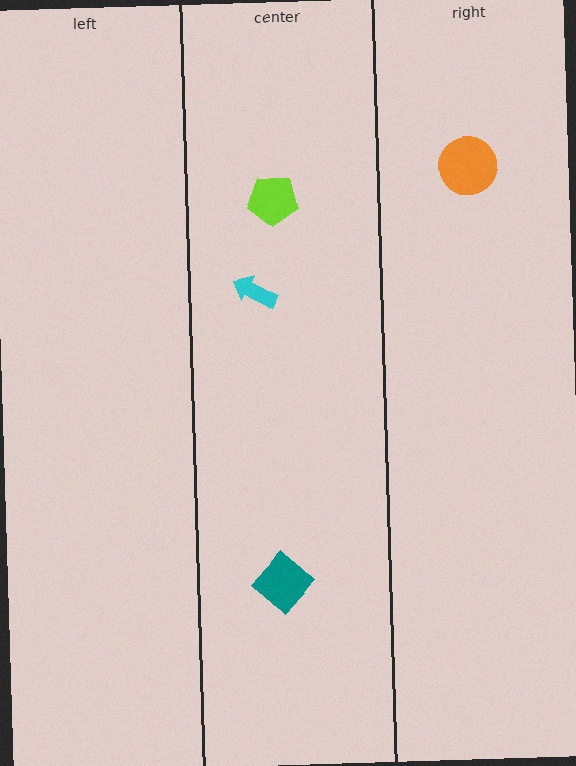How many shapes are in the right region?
1.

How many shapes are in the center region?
3.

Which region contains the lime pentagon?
The center region.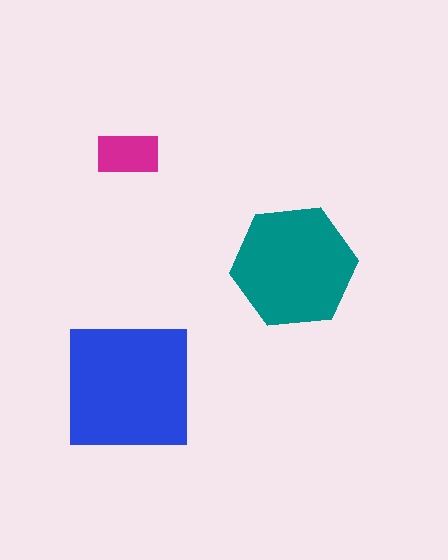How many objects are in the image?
There are 3 objects in the image.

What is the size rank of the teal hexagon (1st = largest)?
2nd.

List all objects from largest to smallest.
The blue square, the teal hexagon, the magenta rectangle.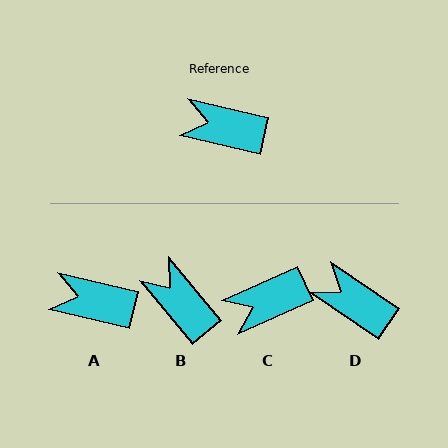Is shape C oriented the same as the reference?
No, it is off by about 38 degrees.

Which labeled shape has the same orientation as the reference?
A.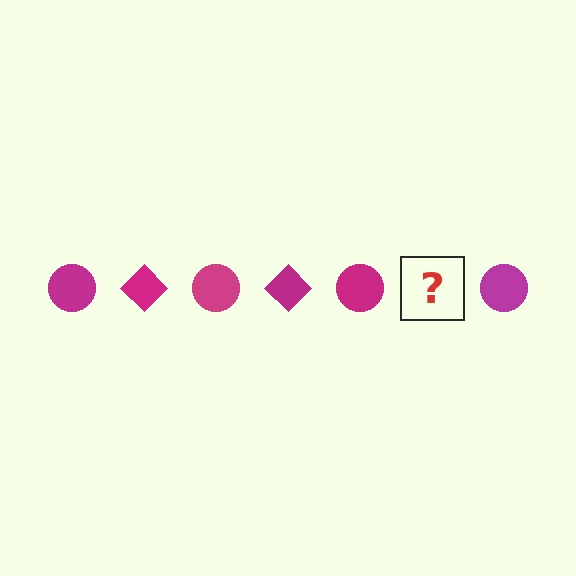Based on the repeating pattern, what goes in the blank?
The blank should be a magenta diamond.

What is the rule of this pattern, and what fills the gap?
The rule is that the pattern cycles through circle, diamond shapes in magenta. The gap should be filled with a magenta diamond.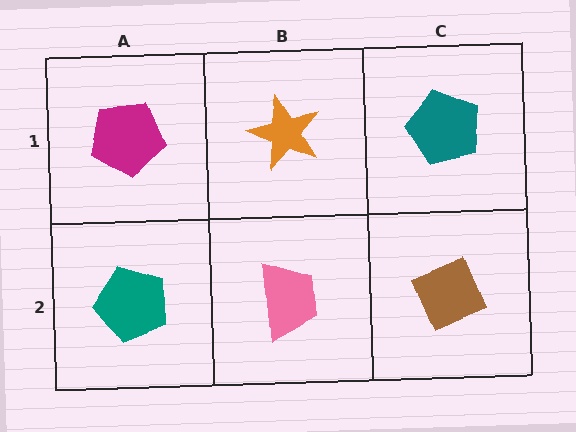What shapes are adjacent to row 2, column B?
An orange star (row 1, column B), a teal pentagon (row 2, column A), a brown diamond (row 2, column C).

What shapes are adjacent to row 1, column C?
A brown diamond (row 2, column C), an orange star (row 1, column B).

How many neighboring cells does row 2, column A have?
2.